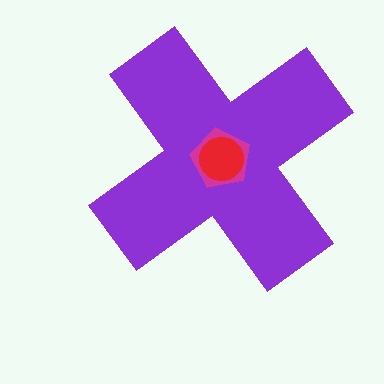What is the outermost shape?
The purple cross.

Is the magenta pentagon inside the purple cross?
Yes.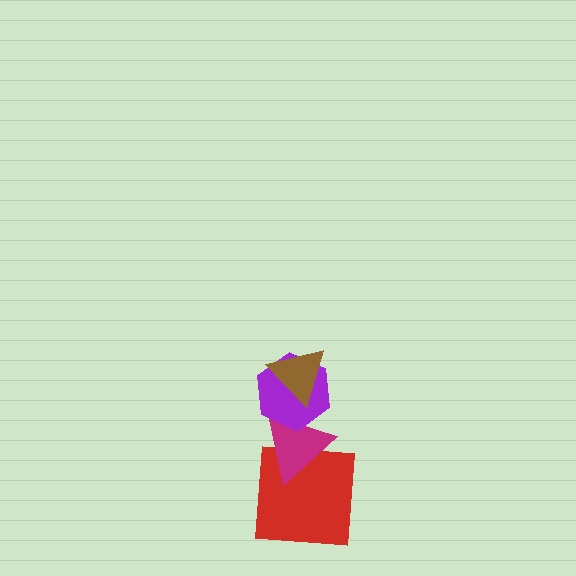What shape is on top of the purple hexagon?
The brown triangle is on top of the purple hexagon.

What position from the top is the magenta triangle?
The magenta triangle is 3rd from the top.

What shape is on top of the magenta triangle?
The purple hexagon is on top of the magenta triangle.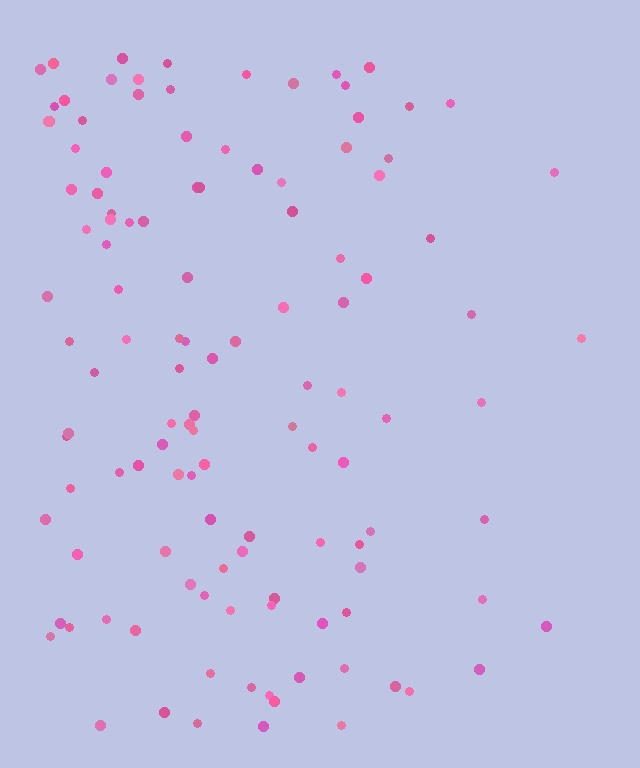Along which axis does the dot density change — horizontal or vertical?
Horizontal.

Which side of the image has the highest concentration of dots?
The left.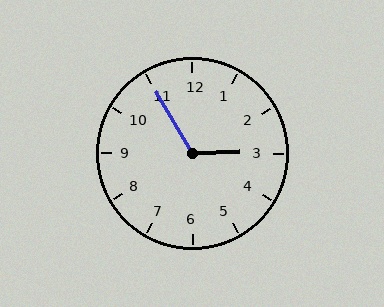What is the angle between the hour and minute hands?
Approximately 118 degrees.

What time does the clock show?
2:55.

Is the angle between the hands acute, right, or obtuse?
It is obtuse.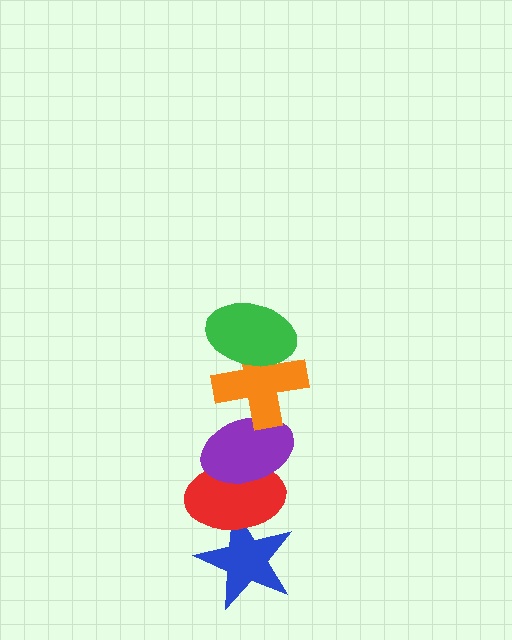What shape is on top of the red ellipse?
The purple ellipse is on top of the red ellipse.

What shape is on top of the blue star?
The red ellipse is on top of the blue star.